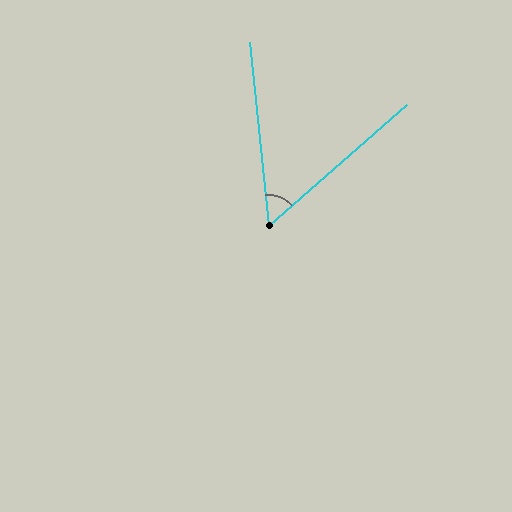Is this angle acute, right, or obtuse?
It is acute.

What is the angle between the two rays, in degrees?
Approximately 55 degrees.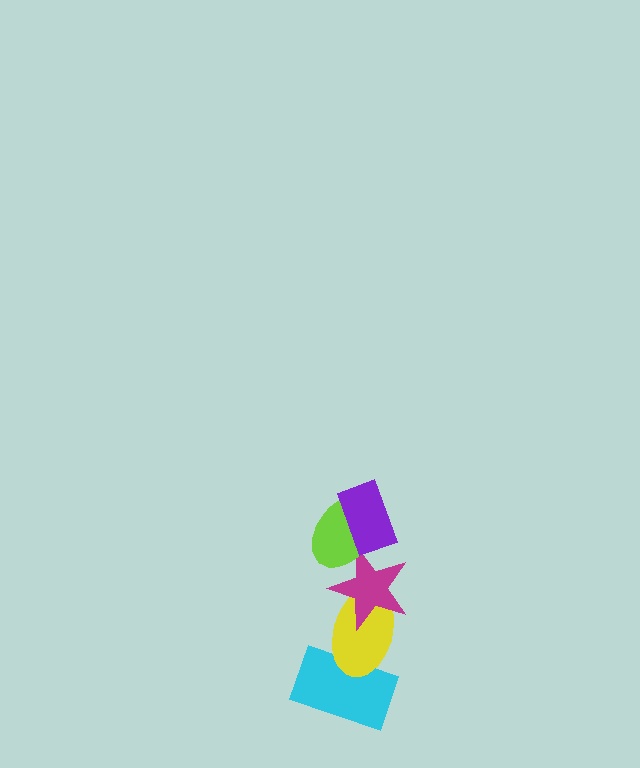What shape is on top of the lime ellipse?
The purple rectangle is on top of the lime ellipse.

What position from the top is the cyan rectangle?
The cyan rectangle is 5th from the top.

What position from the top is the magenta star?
The magenta star is 3rd from the top.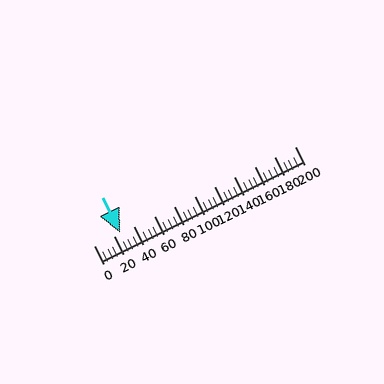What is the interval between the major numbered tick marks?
The major tick marks are spaced 20 units apart.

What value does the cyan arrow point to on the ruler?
The cyan arrow points to approximately 26.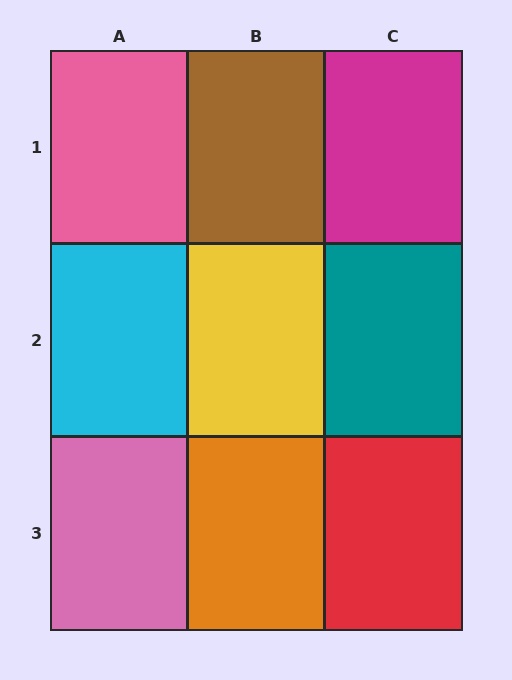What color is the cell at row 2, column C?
Teal.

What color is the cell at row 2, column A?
Cyan.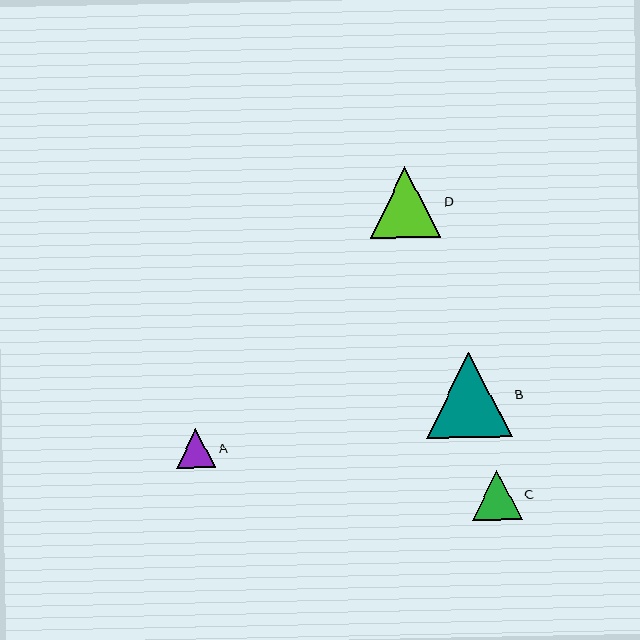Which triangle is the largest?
Triangle B is the largest with a size of approximately 86 pixels.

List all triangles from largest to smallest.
From largest to smallest: B, D, C, A.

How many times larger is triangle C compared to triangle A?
Triangle C is approximately 1.3 times the size of triangle A.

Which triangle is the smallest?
Triangle A is the smallest with a size of approximately 39 pixels.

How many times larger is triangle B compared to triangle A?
Triangle B is approximately 2.2 times the size of triangle A.